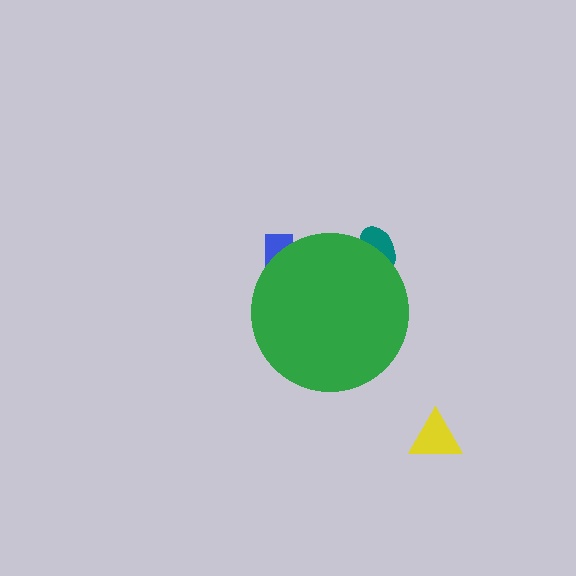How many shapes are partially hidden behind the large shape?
2 shapes are partially hidden.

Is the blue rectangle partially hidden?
Yes, the blue rectangle is partially hidden behind the green circle.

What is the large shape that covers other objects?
A green circle.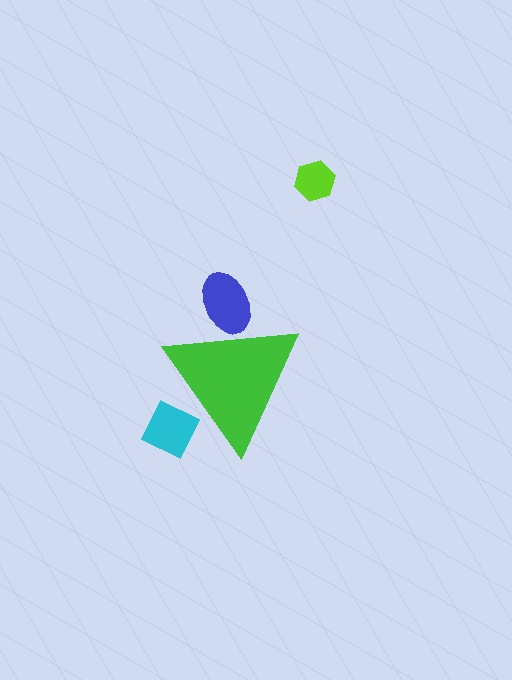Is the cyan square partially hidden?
Yes, the cyan square is partially hidden behind the green triangle.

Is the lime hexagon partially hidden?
No, the lime hexagon is fully visible.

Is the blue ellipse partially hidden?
Yes, the blue ellipse is partially hidden behind the green triangle.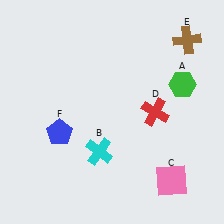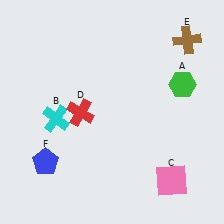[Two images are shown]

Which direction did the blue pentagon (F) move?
The blue pentagon (F) moved down.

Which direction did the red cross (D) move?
The red cross (D) moved left.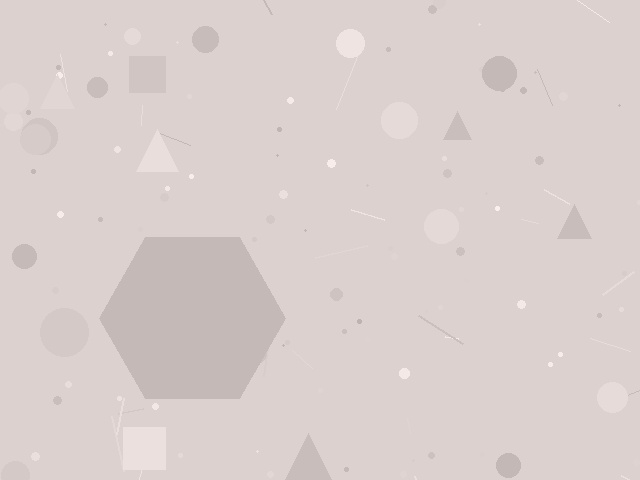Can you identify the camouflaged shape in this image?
The camouflaged shape is a hexagon.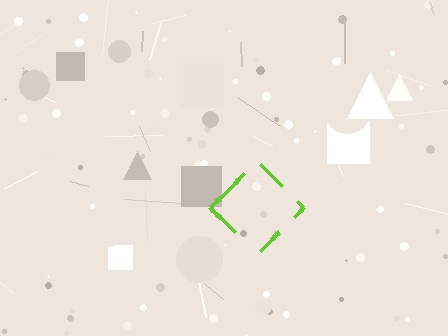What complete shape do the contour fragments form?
The contour fragments form a diamond.